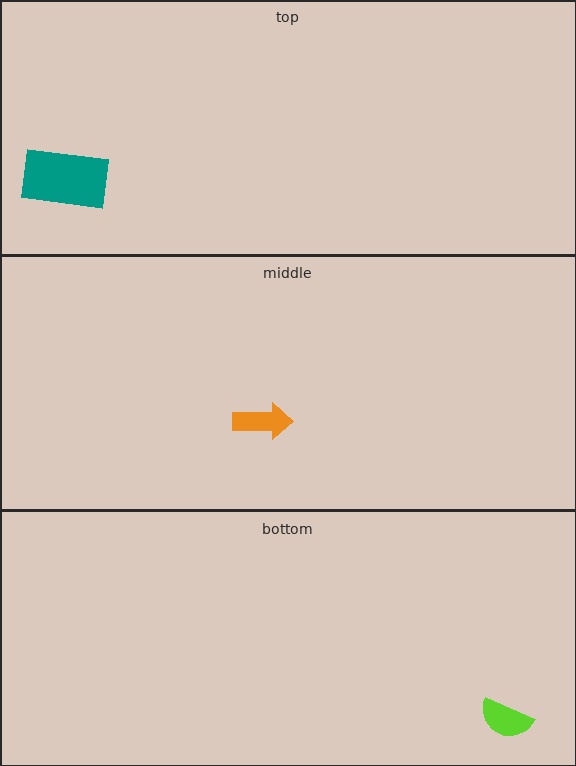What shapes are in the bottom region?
The lime semicircle.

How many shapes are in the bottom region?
1.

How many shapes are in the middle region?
1.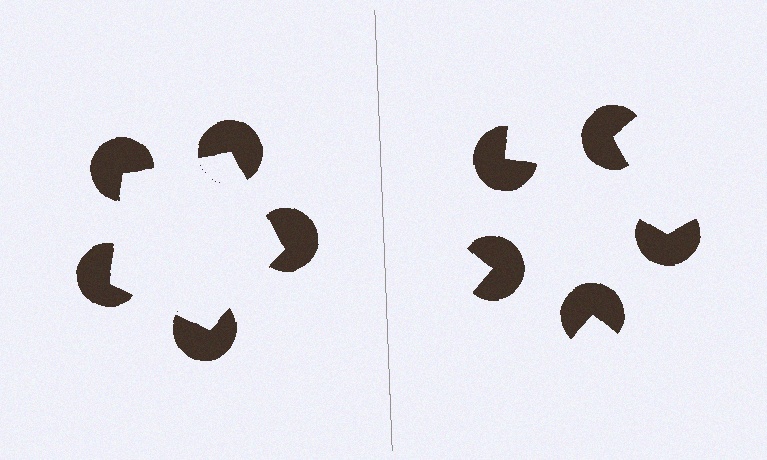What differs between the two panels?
The pac-man discs are positioned identically on both sides; only the wedge orientations differ. On the left they align to a pentagon; on the right they are misaligned.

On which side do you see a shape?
An illusory pentagon appears on the left side. On the right side the wedge cuts are rotated, so no coherent shape forms.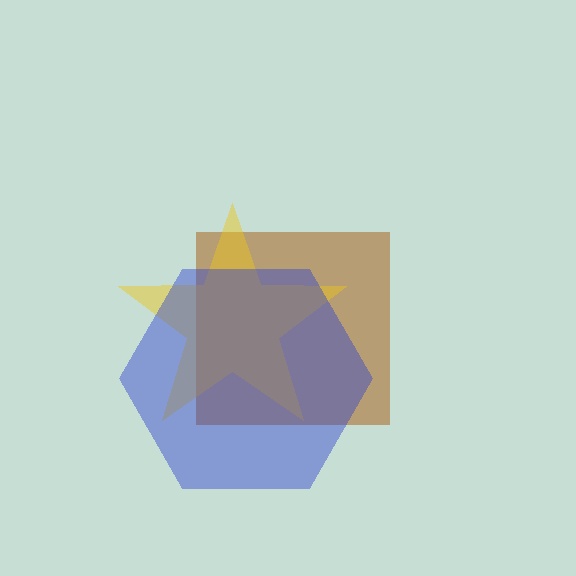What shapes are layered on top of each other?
The layered shapes are: a brown square, a yellow star, a blue hexagon.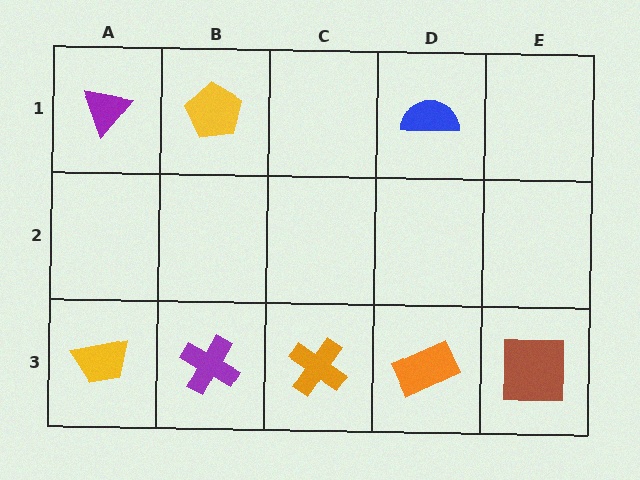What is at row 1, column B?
A yellow pentagon.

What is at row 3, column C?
An orange cross.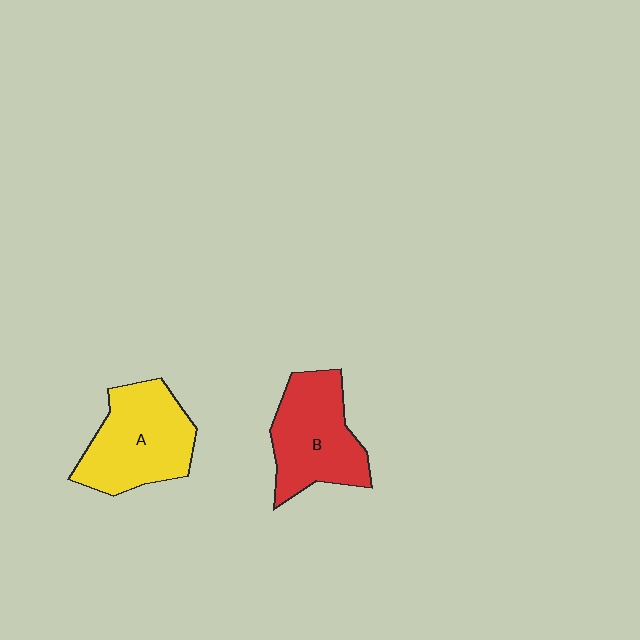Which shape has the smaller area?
Shape B (red).